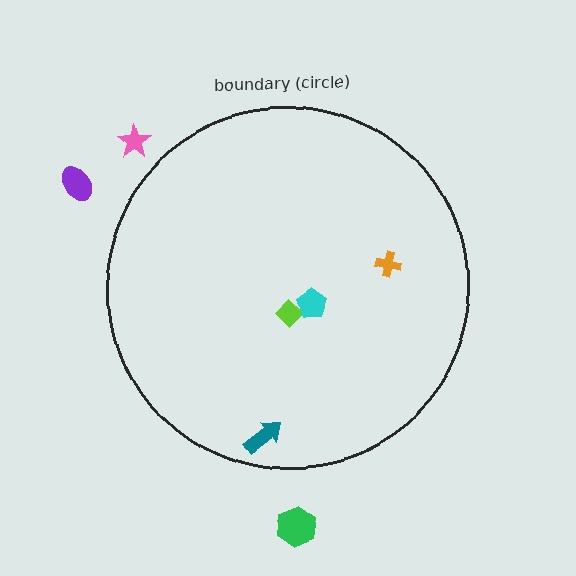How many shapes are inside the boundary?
4 inside, 3 outside.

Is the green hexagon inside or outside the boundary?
Outside.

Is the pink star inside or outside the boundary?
Outside.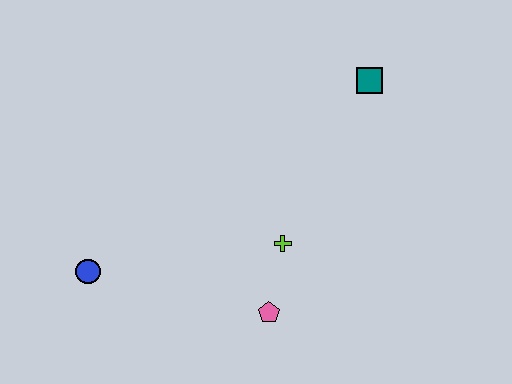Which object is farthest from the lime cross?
The blue circle is farthest from the lime cross.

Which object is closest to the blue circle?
The pink pentagon is closest to the blue circle.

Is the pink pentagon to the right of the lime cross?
No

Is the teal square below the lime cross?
No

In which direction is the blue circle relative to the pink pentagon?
The blue circle is to the left of the pink pentagon.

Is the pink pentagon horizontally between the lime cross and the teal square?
No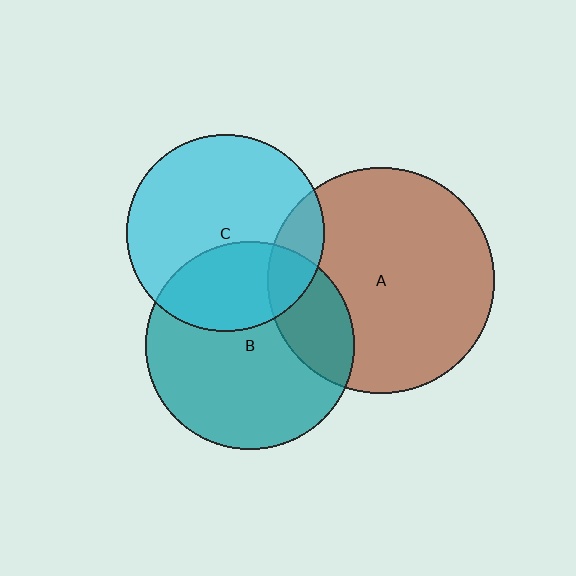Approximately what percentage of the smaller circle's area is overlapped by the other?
Approximately 15%.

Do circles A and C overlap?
Yes.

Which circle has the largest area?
Circle A (brown).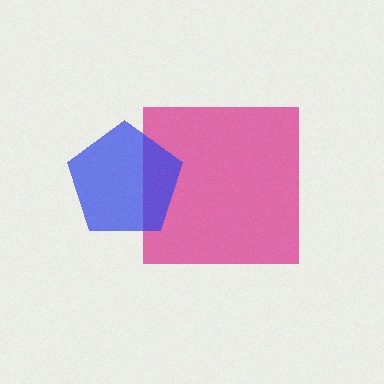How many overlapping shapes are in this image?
There are 2 overlapping shapes in the image.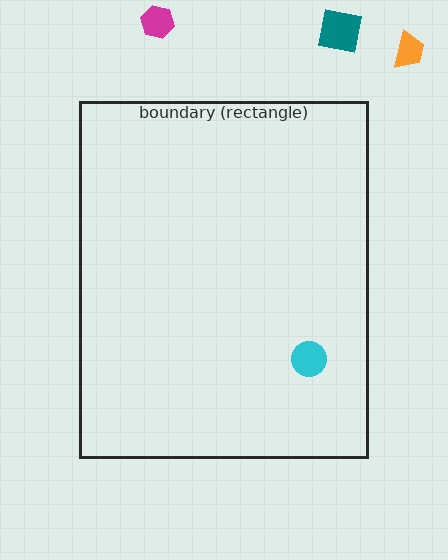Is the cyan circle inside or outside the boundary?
Inside.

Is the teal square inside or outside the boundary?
Outside.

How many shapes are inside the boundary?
1 inside, 3 outside.